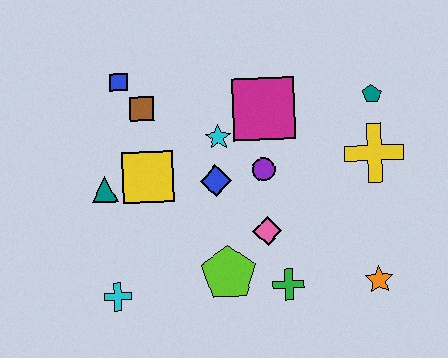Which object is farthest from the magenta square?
The cyan cross is farthest from the magenta square.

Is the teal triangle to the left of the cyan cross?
Yes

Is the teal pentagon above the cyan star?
Yes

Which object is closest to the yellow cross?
The teal pentagon is closest to the yellow cross.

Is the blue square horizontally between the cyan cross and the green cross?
Yes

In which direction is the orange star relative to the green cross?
The orange star is to the right of the green cross.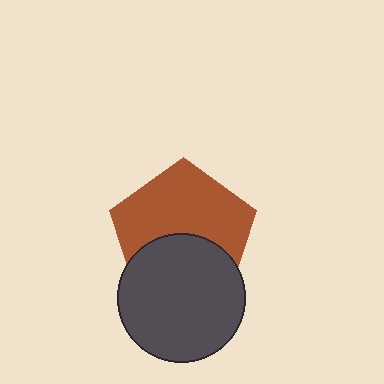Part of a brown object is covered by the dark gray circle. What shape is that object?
It is a pentagon.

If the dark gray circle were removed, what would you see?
You would see the complete brown pentagon.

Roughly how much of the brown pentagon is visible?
About half of it is visible (roughly 59%).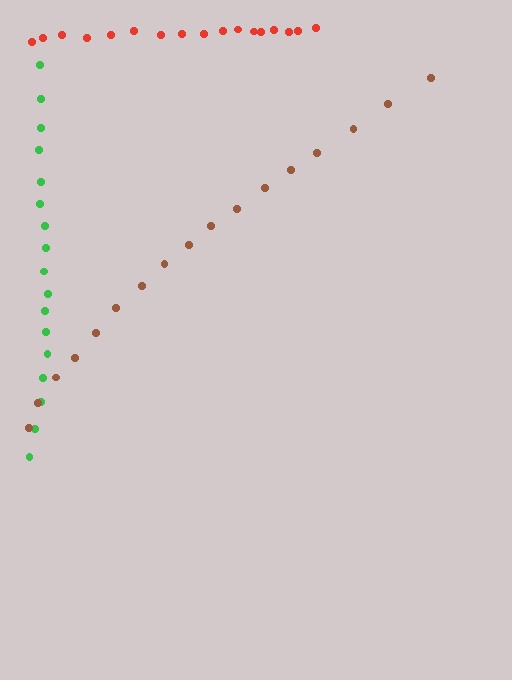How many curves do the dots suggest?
There are 3 distinct paths.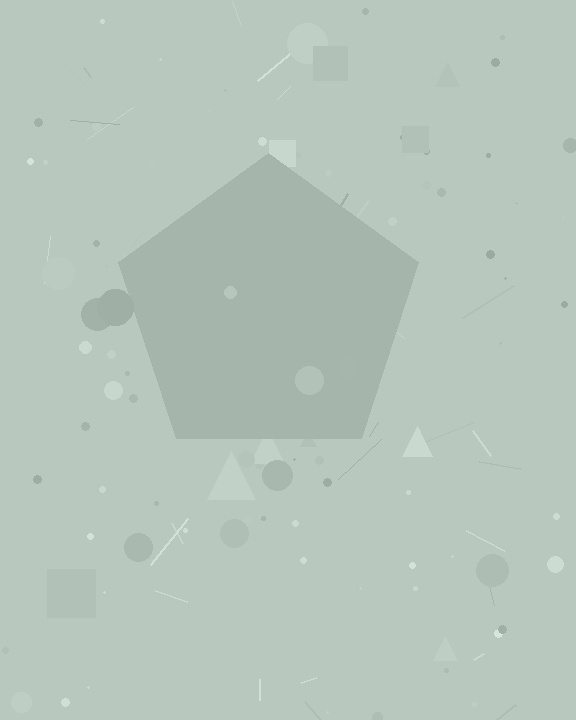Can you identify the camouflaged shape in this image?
The camouflaged shape is a pentagon.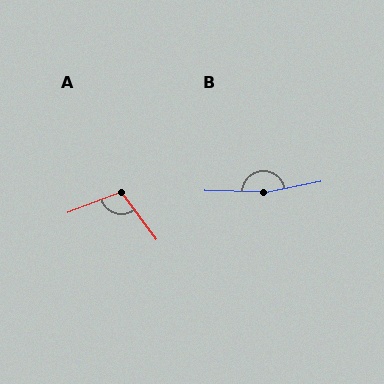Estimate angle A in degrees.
Approximately 105 degrees.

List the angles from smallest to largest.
A (105°), B (167°).